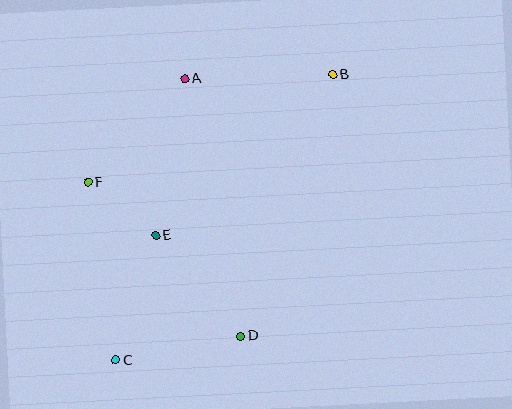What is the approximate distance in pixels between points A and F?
The distance between A and F is approximately 142 pixels.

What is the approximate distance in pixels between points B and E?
The distance between B and E is approximately 239 pixels.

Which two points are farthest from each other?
Points B and C are farthest from each other.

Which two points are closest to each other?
Points E and F are closest to each other.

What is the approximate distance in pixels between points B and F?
The distance between B and F is approximately 267 pixels.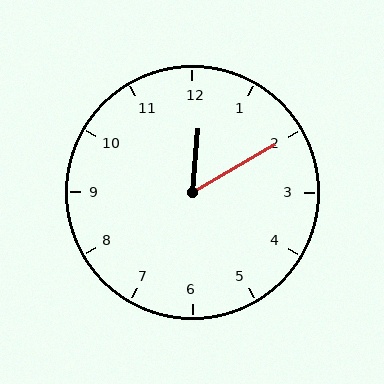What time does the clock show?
12:10.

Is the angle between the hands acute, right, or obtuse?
It is acute.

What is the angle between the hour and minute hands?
Approximately 55 degrees.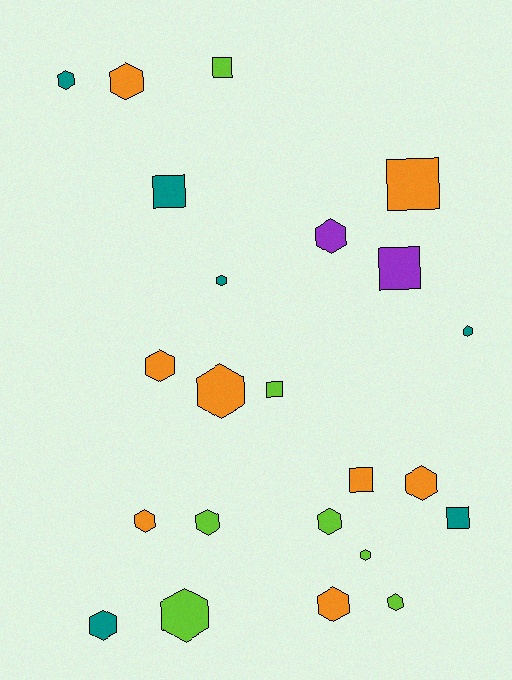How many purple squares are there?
There is 1 purple square.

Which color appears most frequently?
Orange, with 8 objects.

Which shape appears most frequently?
Hexagon, with 16 objects.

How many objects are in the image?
There are 23 objects.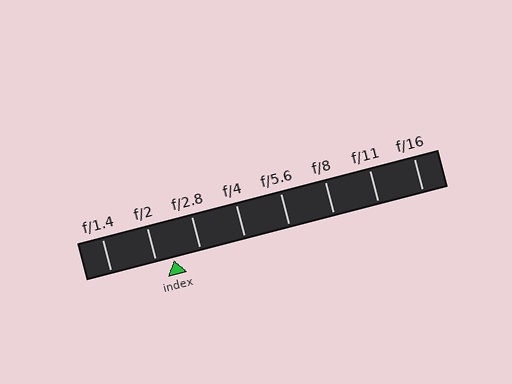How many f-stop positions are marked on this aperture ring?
There are 8 f-stop positions marked.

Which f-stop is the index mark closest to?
The index mark is closest to f/2.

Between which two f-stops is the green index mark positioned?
The index mark is between f/2 and f/2.8.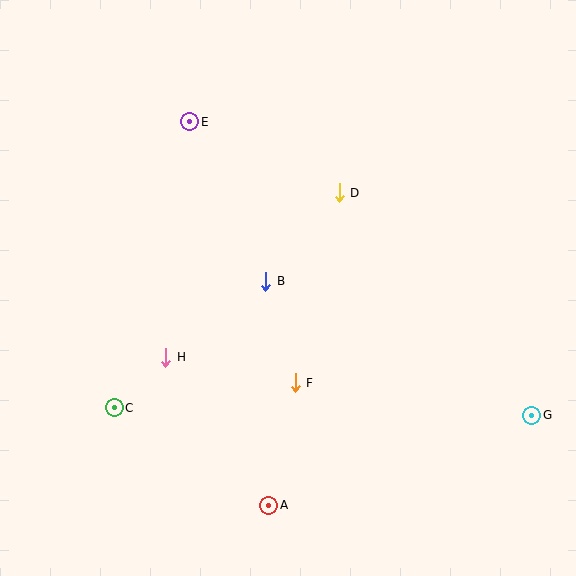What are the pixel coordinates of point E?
Point E is at (190, 122).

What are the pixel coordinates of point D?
Point D is at (339, 193).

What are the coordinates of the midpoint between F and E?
The midpoint between F and E is at (242, 252).